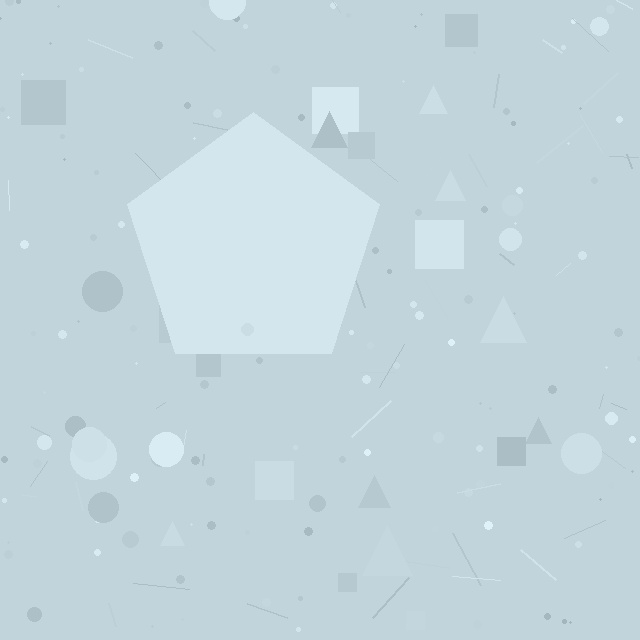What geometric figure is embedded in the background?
A pentagon is embedded in the background.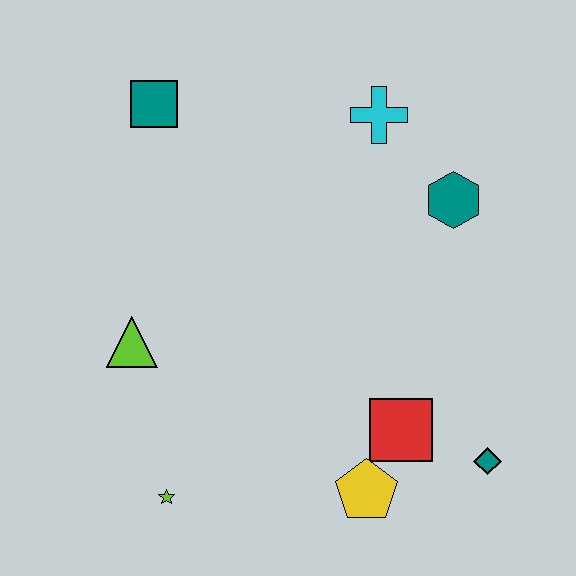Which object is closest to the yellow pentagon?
The red square is closest to the yellow pentagon.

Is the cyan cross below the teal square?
Yes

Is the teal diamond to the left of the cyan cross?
No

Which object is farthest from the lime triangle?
The teal diamond is farthest from the lime triangle.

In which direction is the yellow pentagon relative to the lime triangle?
The yellow pentagon is to the right of the lime triangle.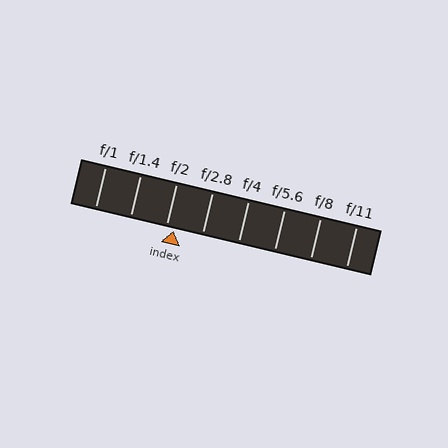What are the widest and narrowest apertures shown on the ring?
The widest aperture shown is f/1 and the narrowest is f/11.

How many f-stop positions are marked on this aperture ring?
There are 8 f-stop positions marked.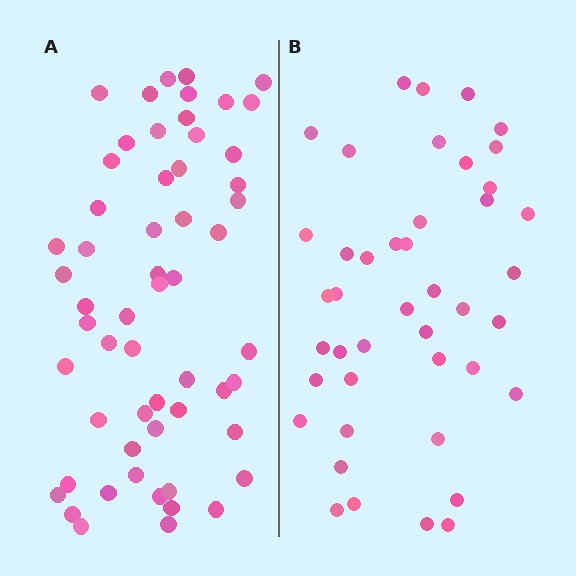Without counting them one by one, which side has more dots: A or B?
Region A (the left region) has more dots.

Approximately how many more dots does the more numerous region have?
Region A has approximately 15 more dots than region B.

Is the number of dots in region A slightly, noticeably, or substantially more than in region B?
Region A has noticeably more, but not dramatically so. The ratio is roughly 1.3 to 1.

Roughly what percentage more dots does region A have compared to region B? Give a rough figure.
About 35% more.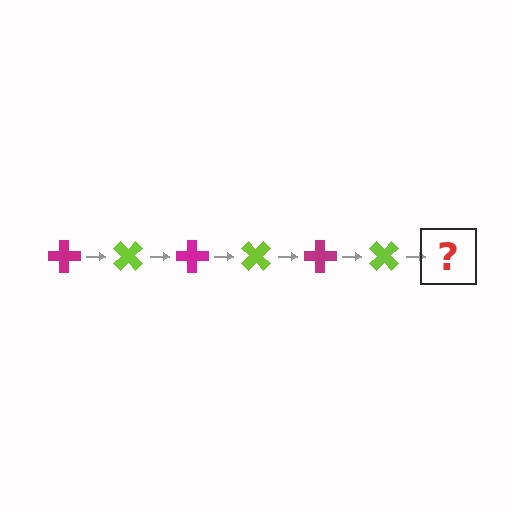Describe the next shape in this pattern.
It should be a magenta cross, rotated 270 degrees from the start.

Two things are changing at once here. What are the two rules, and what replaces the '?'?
The two rules are that it rotates 45 degrees each step and the color cycles through magenta and lime. The '?' should be a magenta cross, rotated 270 degrees from the start.